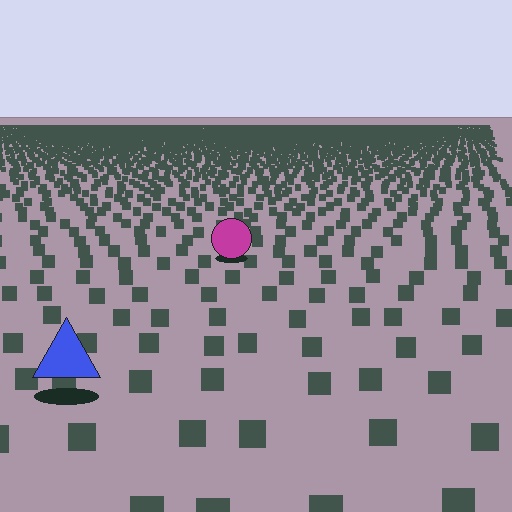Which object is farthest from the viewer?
The magenta circle is farthest from the viewer. It appears smaller and the ground texture around it is denser.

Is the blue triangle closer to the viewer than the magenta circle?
Yes. The blue triangle is closer — you can tell from the texture gradient: the ground texture is coarser near it.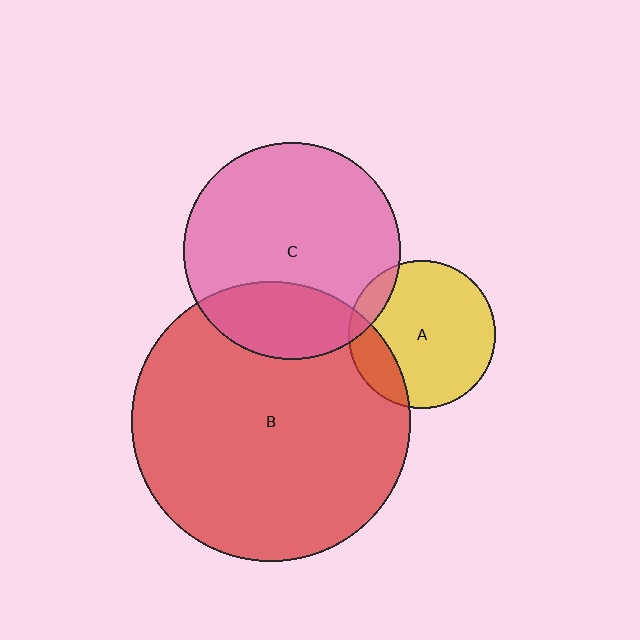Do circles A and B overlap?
Yes.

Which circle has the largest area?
Circle B (red).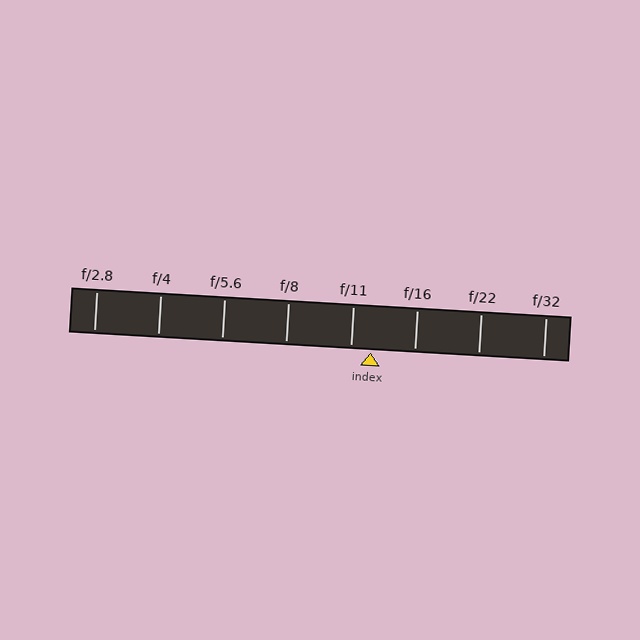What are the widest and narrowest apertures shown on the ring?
The widest aperture shown is f/2.8 and the narrowest is f/32.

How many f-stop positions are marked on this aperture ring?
There are 8 f-stop positions marked.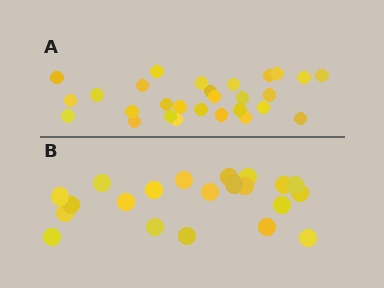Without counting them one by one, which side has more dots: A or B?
Region A (the top region) has more dots.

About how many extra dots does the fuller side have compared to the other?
Region A has roughly 8 or so more dots than region B.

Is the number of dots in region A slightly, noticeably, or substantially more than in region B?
Region A has noticeably more, but not dramatically so. The ratio is roughly 1.3 to 1.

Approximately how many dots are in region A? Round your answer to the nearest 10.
About 30 dots. (The exact count is 28, which rounds to 30.)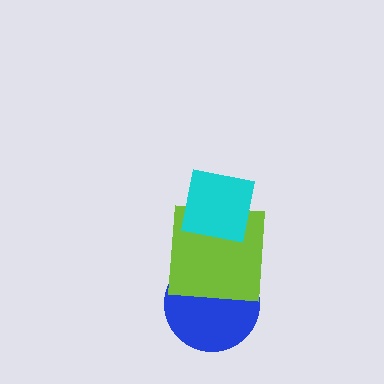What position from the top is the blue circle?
The blue circle is 3rd from the top.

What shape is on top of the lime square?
The cyan square is on top of the lime square.